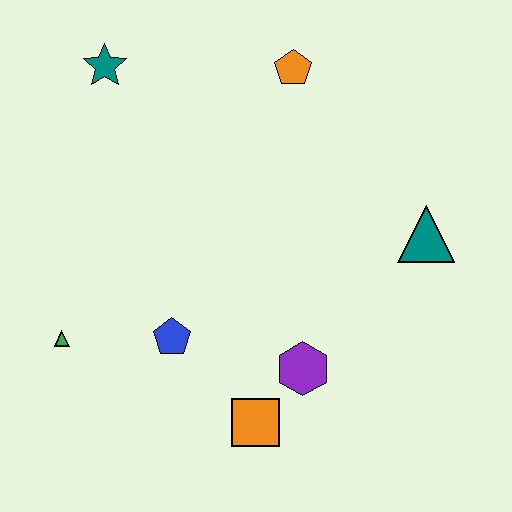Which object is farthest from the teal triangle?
The green triangle is farthest from the teal triangle.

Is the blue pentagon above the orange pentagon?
No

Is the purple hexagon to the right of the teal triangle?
No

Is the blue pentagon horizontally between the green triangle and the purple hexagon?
Yes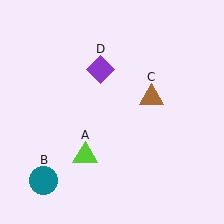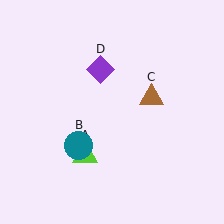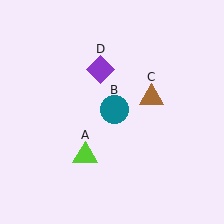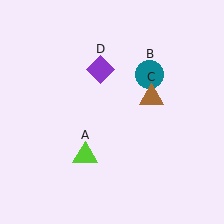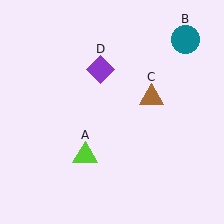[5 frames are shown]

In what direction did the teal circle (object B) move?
The teal circle (object B) moved up and to the right.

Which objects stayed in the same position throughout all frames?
Lime triangle (object A) and brown triangle (object C) and purple diamond (object D) remained stationary.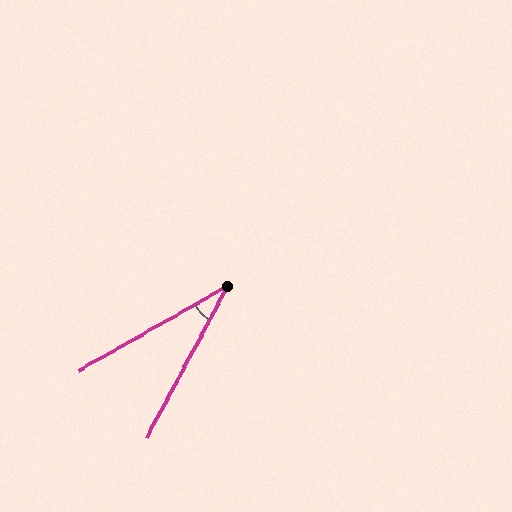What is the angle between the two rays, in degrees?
Approximately 32 degrees.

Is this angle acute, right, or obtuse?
It is acute.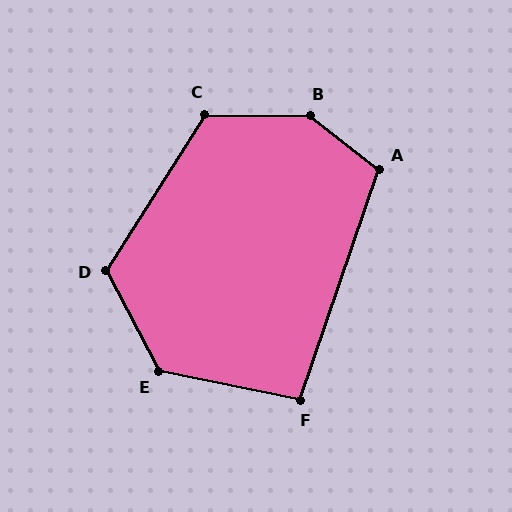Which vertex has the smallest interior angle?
F, at approximately 97 degrees.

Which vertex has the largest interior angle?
B, at approximately 143 degrees.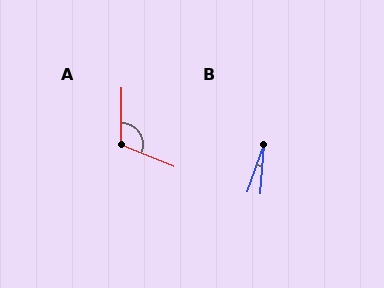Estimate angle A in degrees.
Approximately 112 degrees.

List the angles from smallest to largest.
B (16°), A (112°).